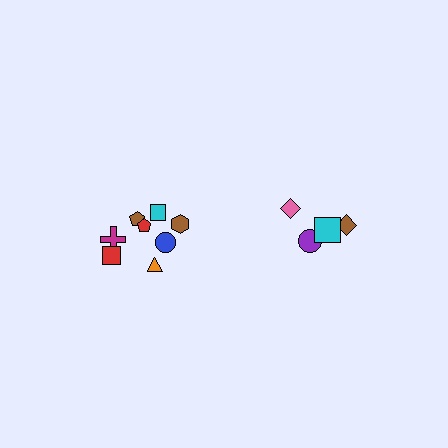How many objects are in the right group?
There are 4 objects.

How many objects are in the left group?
There are 8 objects.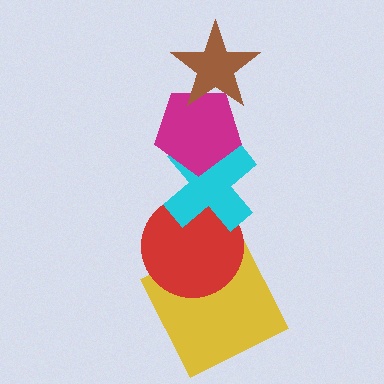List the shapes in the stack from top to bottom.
From top to bottom: the brown star, the magenta pentagon, the cyan cross, the red circle, the yellow square.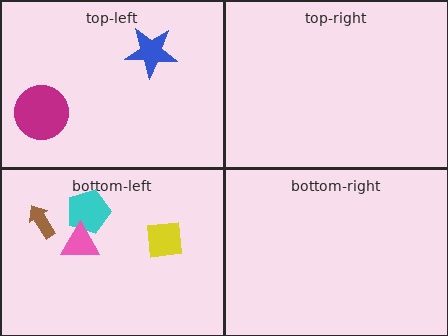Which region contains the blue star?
The top-left region.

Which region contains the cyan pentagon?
The bottom-left region.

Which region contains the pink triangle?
The bottom-left region.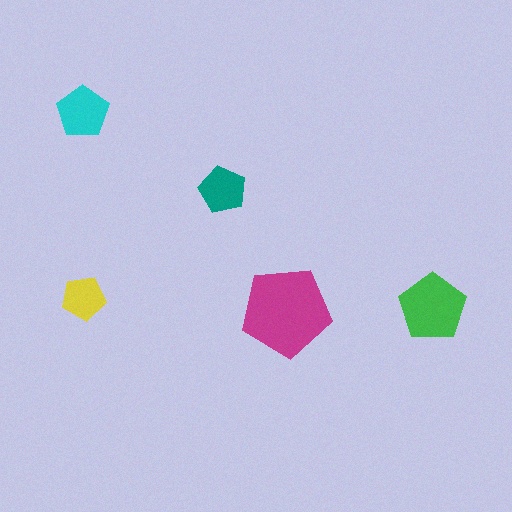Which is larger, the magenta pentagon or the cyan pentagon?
The magenta one.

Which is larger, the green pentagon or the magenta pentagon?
The magenta one.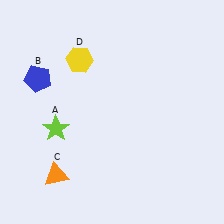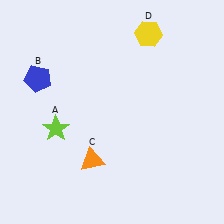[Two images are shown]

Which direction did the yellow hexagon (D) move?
The yellow hexagon (D) moved right.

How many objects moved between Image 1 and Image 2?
2 objects moved between the two images.